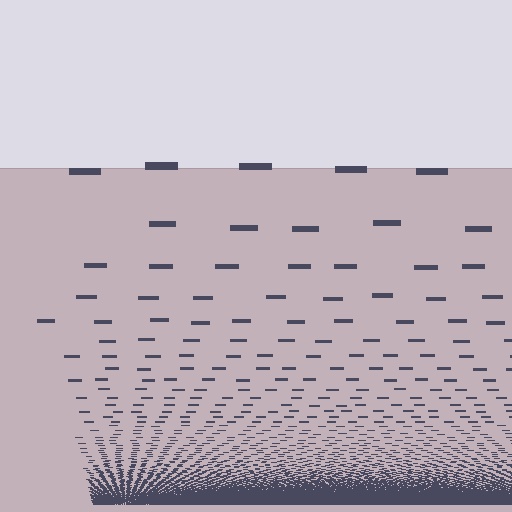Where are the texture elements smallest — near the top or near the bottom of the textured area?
Near the bottom.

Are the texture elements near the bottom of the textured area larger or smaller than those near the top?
Smaller. The gradient is inverted — elements near the bottom are smaller and denser.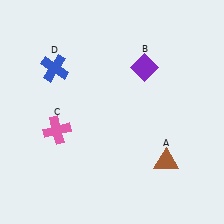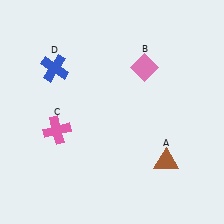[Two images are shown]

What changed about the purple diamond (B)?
In Image 1, B is purple. In Image 2, it changed to pink.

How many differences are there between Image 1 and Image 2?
There is 1 difference between the two images.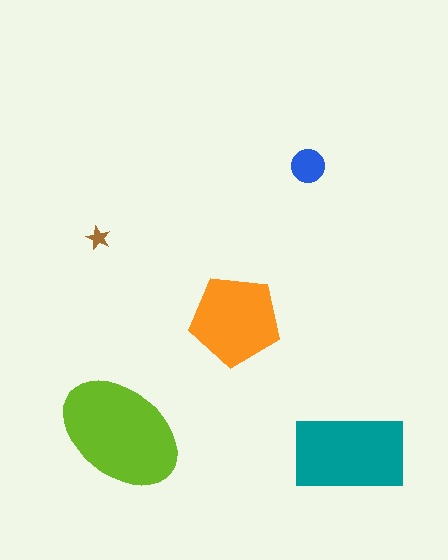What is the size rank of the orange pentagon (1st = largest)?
3rd.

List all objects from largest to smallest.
The lime ellipse, the teal rectangle, the orange pentagon, the blue circle, the brown star.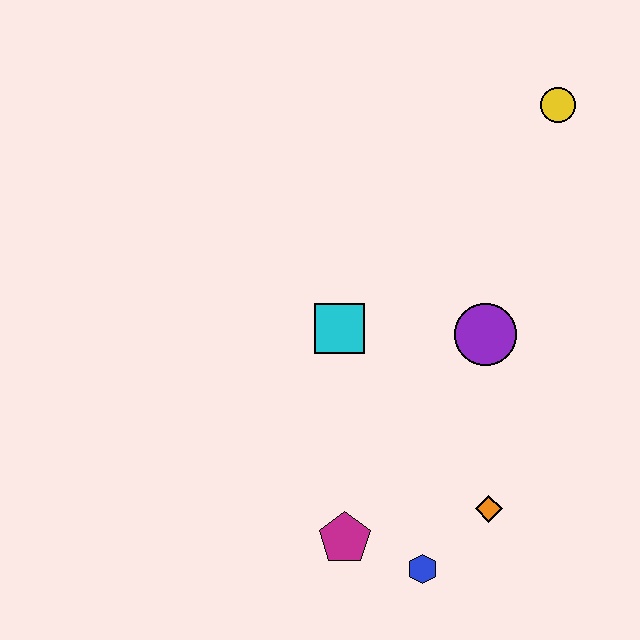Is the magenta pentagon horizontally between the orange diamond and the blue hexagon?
No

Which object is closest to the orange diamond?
The blue hexagon is closest to the orange diamond.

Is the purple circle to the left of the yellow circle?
Yes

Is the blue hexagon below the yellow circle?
Yes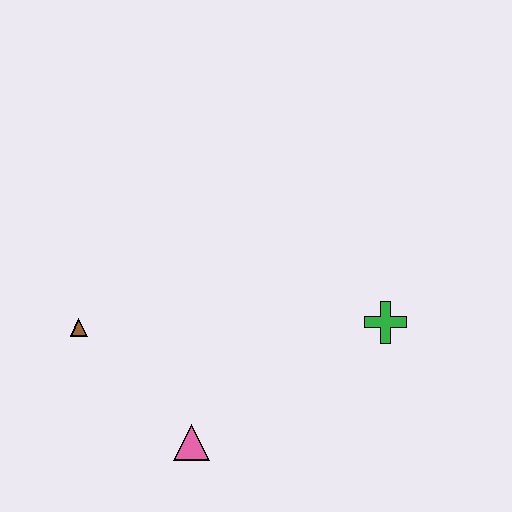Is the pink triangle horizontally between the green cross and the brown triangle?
Yes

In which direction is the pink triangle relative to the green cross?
The pink triangle is to the left of the green cross.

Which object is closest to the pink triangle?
The brown triangle is closest to the pink triangle.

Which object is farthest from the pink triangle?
The green cross is farthest from the pink triangle.